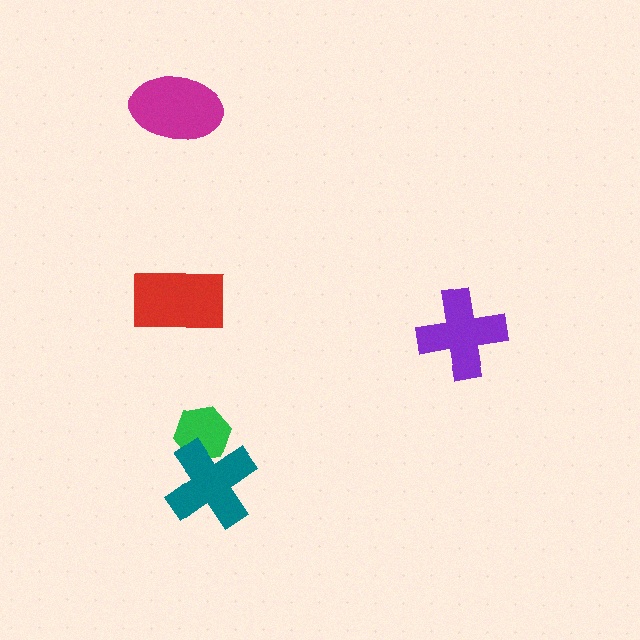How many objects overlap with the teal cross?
1 object overlaps with the teal cross.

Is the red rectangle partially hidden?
No, no other shape covers it.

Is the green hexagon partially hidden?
Yes, it is partially covered by another shape.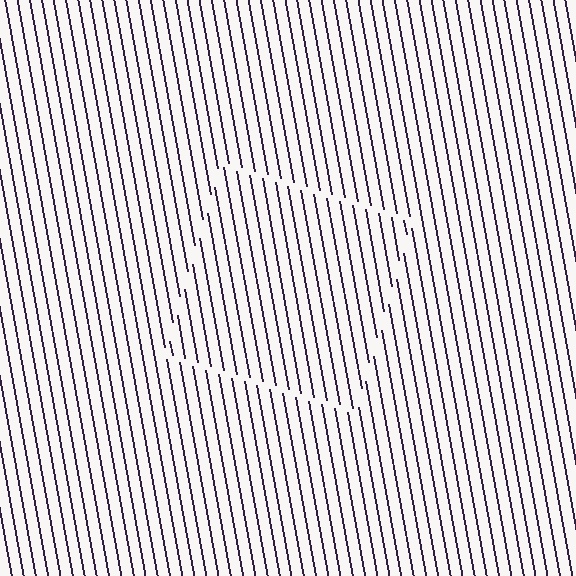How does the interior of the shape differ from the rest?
The interior of the shape contains the same grating, shifted by half a period — the contour is defined by the phase discontinuity where line-ends from the inner and outer gratings abut.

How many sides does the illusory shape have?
4 sides — the line-ends trace a square.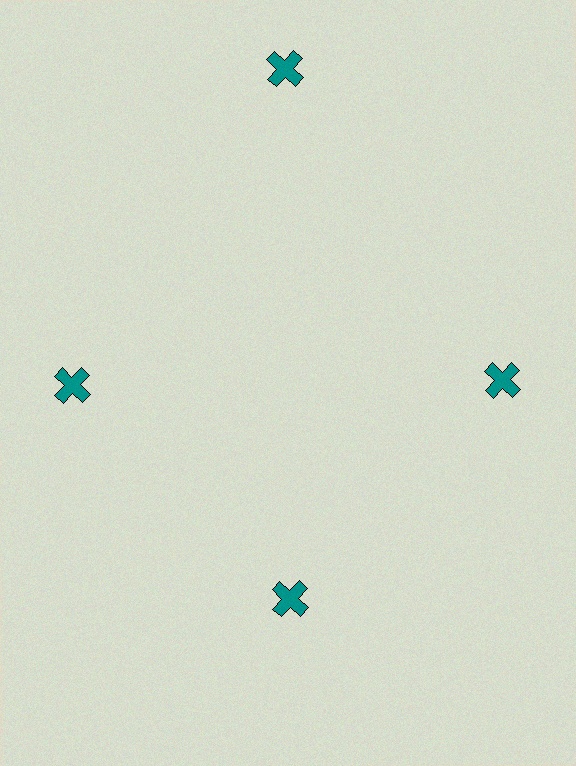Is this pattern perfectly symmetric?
No. The 4 teal crosses are arranged in a ring, but one element near the 12 o'clock position is pushed outward from the center, breaking the 4-fold rotational symmetry.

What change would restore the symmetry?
The symmetry would be restored by moving it inward, back onto the ring so that all 4 crosses sit at equal angles and equal distance from the center.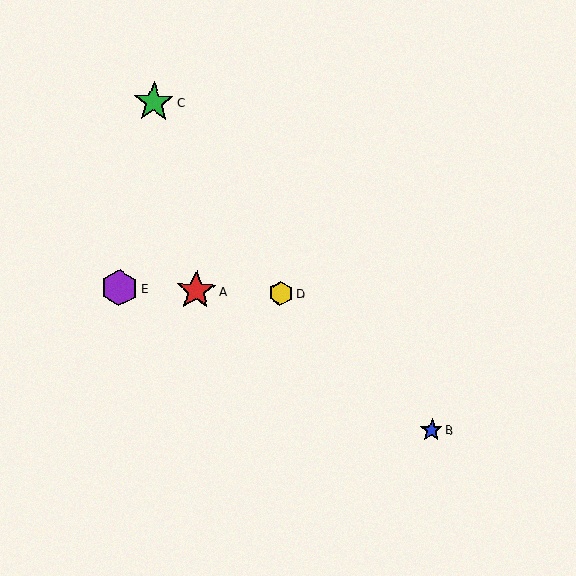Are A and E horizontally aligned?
Yes, both are at y≈290.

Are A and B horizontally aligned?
No, A is at y≈290 and B is at y≈430.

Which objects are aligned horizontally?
Objects A, D, E are aligned horizontally.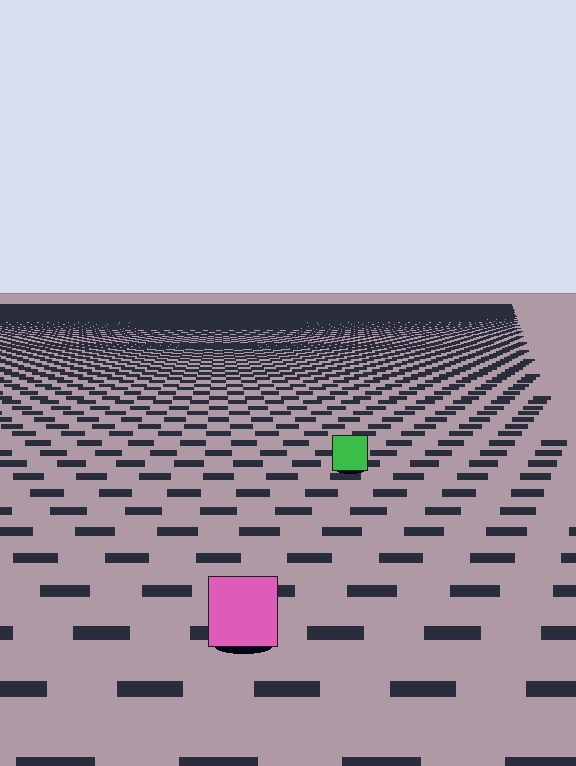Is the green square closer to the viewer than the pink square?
No. The pink square is closer — you can tell from the texture gradient: the ground texture is coarser near it.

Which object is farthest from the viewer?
The green square is farthest from the viewer. It appears smaller and the ground texture around it is denser.